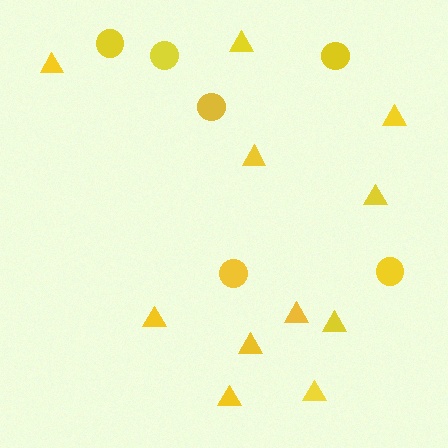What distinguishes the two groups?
There are 2 groups: one group of circles (6) and one group of triangles (11).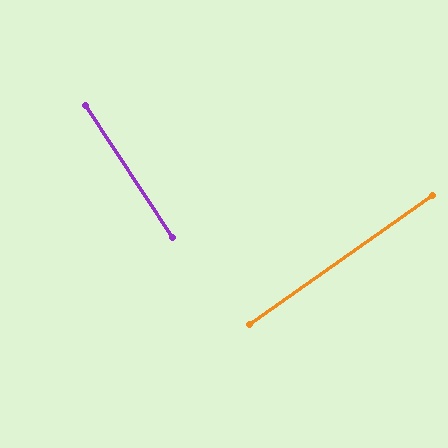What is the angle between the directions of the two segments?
Approximately 88 degrees.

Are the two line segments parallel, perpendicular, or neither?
Perpendicular — they meet at approximately 88°.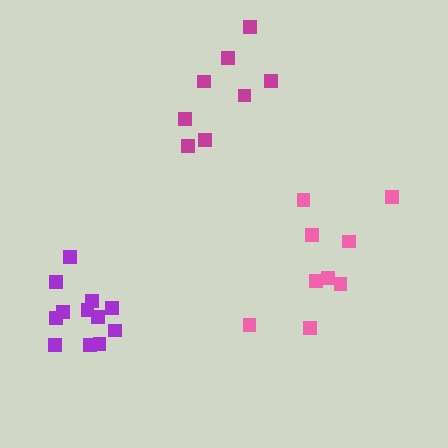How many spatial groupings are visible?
There are 3 spatial groupings.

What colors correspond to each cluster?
The clusters are colored: pink, magenta, purple.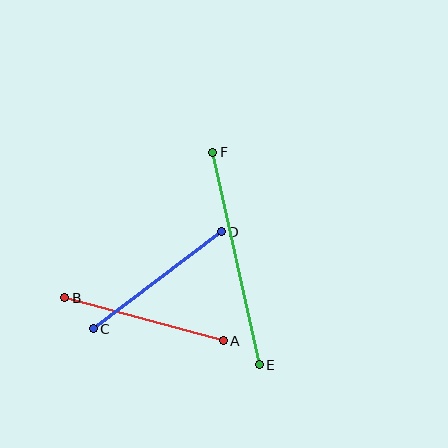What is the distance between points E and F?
The distance is approximately 217 pixels.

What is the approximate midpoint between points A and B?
The midpoint is at approximately (144, 319) pixels.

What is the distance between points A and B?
The distance is approximately 164 pixels.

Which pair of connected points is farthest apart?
Points E and F are farthest apart.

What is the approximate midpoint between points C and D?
The midpoint is at approximately (157, 280) pixels.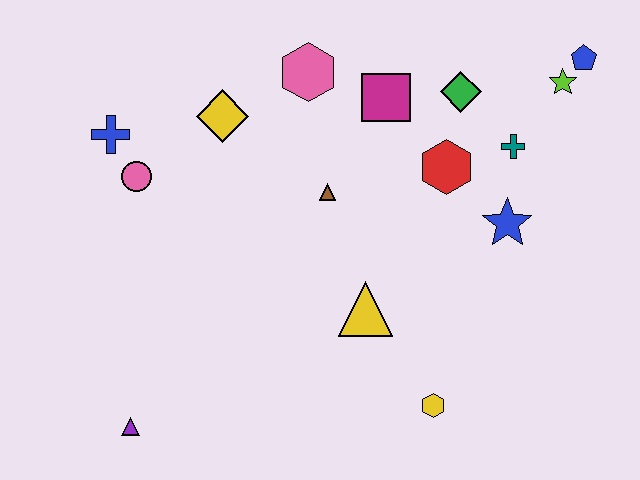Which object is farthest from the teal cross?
The purple triangle is farthest from the teal cross.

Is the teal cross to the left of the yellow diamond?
No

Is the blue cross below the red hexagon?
No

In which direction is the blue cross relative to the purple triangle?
The blue cross is above the purple triangle.